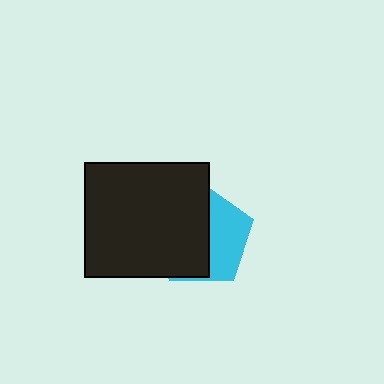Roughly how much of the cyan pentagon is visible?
A small part of it is visible (roughly 42%).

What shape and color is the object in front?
The object in front is a black rectangle.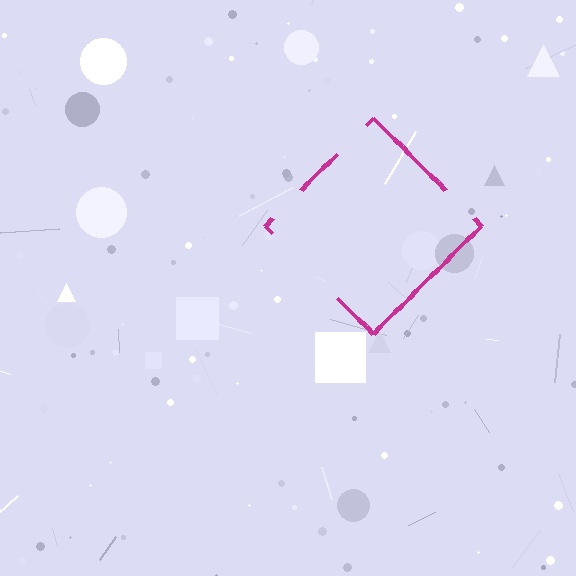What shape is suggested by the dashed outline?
The dashed outline suggests a diamond.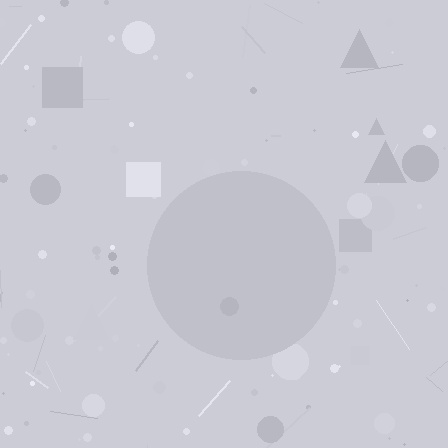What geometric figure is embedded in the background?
A circle is embedded in the background.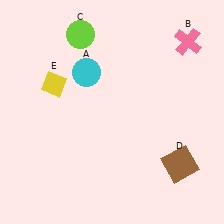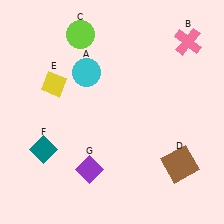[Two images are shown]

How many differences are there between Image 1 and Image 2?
There are 2 differences between the two images.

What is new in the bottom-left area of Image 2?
A teal diamond (F) was added in the bottom-left area of Image 2.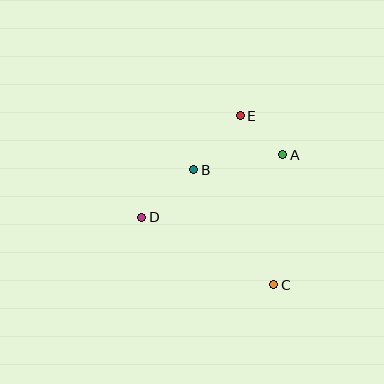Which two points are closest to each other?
Points A and E are closest to each other.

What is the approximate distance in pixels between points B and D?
The distance between B and D is approximately 71 pixels.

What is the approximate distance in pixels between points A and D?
The distance between A and D is approximately 154 pixels.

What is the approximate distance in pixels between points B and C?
The distance between B and C is approximately 140 pixels.